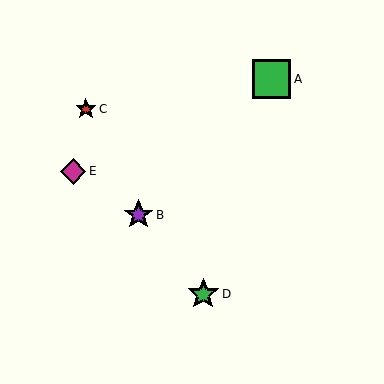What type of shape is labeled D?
Shape D is a green star.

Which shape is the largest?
The green square (labeled A) is the largest.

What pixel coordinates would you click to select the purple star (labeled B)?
Click at (138, 215) to select the purple star B.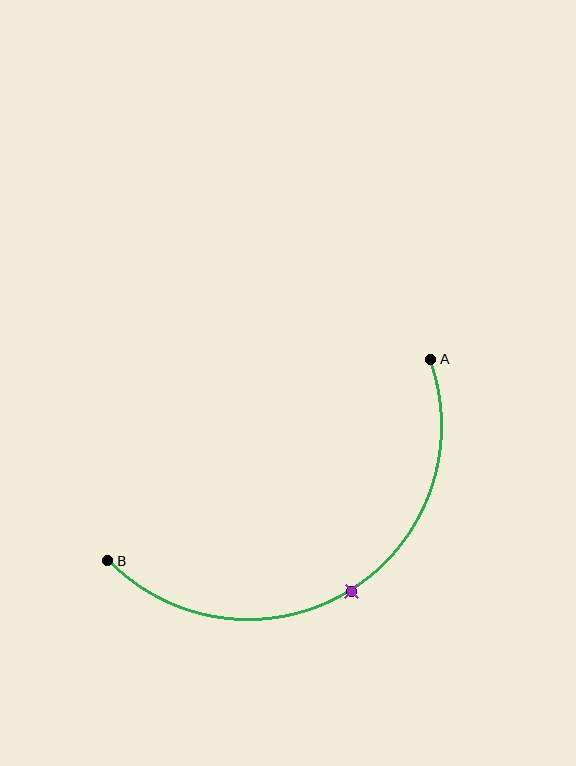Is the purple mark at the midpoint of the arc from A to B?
Yes. The purple mark lies on the arc at equal arc-length from both A and B — it is the arc midpoint.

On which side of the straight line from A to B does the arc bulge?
The arc bulges below the straight line connecting A and B.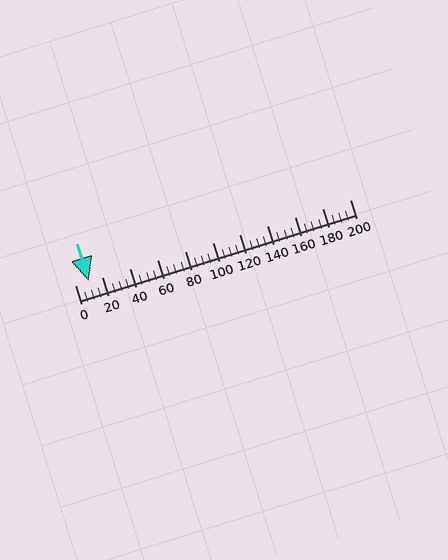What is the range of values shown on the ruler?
The ruler shows values from 0 to 200.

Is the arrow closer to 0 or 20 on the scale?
The arrow is closer to 20.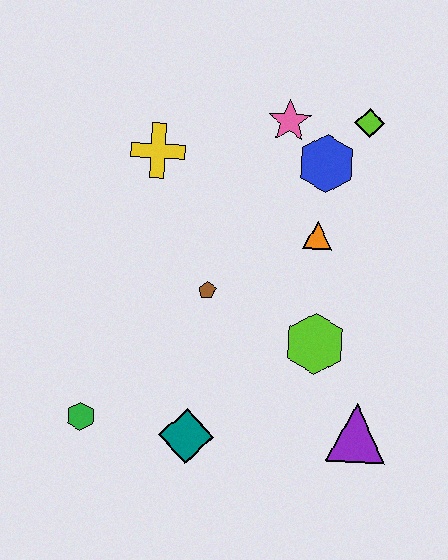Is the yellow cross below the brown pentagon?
No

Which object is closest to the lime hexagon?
The purple triangle is closest to the lime hexagon.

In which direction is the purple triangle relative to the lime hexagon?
The purple triangle is below the lime hexagon.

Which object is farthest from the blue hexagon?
The green hexagon is farthest from the blue hexagon.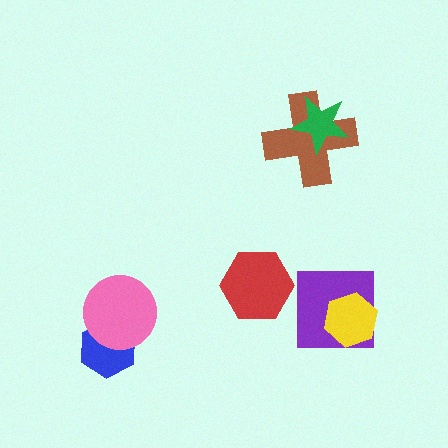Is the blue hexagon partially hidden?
Yes, it is partially covered by another shape.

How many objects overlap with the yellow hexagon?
1 object overlaps with the yellow hexagon.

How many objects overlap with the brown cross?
1 object overlaps with the brown cross.